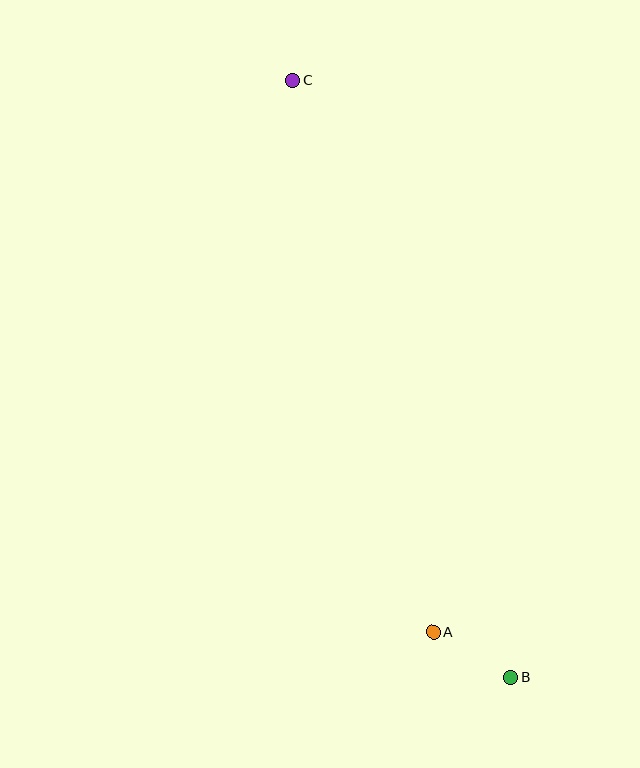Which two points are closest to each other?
Points A and B are closest to each other.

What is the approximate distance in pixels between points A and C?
The distance between A and C is approximately 569 pixels.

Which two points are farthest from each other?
Points B and C are farthest from each other.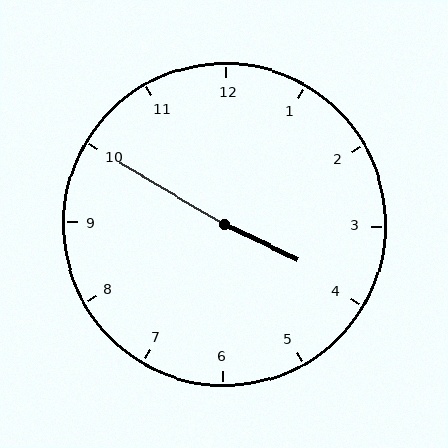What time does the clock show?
3:50.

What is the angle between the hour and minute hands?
Approximately 175 degrees.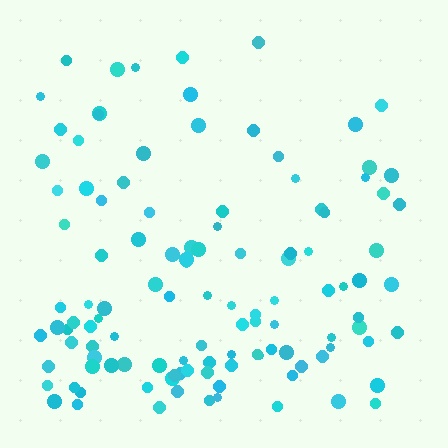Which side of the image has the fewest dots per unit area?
The top.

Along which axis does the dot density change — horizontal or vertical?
Vertical.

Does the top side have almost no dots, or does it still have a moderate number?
Still a moderate number, just noticeably fewer than the bottom.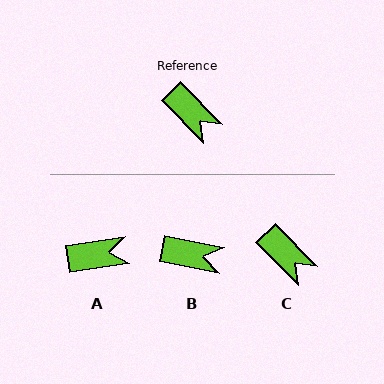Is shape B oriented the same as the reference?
No, it is off by about 34 degrees.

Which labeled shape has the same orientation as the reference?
C.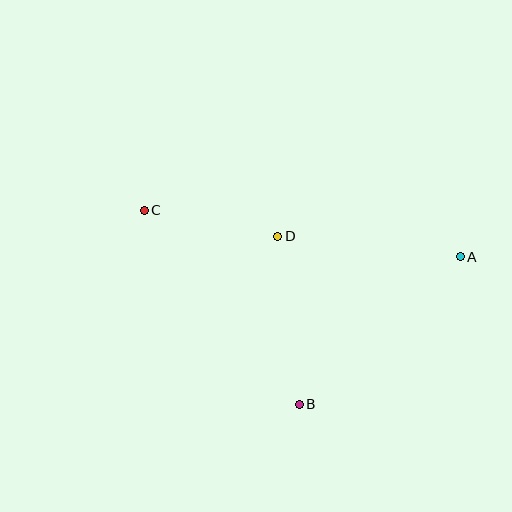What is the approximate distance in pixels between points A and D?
The distance between A and D is approximately 184 pixels.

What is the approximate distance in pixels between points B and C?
The distance between B and C is approximately 248 pixels.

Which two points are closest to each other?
Points C and D are closest to each other.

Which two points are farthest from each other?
Points A and C are farthest from each other.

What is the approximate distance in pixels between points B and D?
The distance between B and D is approximately 169 pixels.